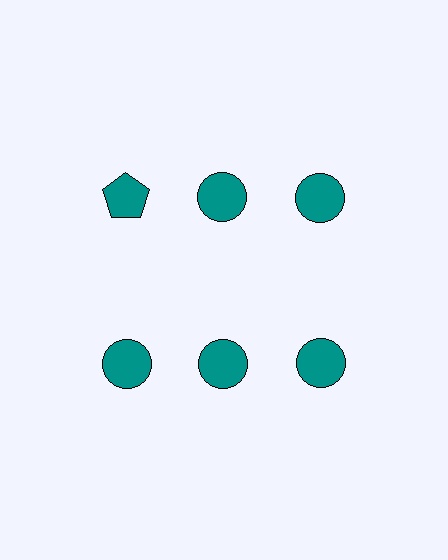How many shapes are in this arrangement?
There are 6 shapes arranged in a grid pattern.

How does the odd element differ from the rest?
It has a different shape: pentagon instead of circle.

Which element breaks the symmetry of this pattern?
The teal pentagon in the top row, leftmost column breaks the symmetry. All other shapes are teal circles.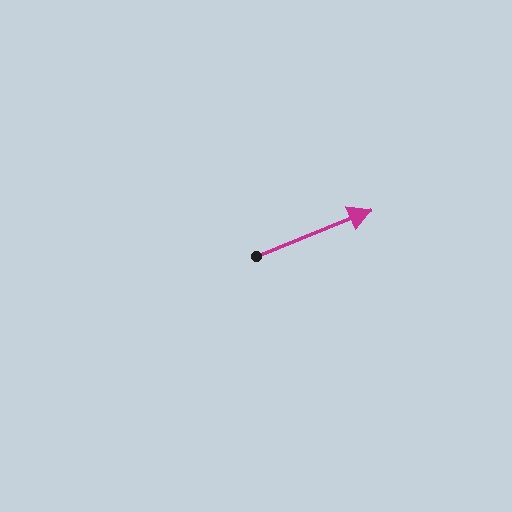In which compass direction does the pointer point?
East.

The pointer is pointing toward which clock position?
Roughly 2 o'clock.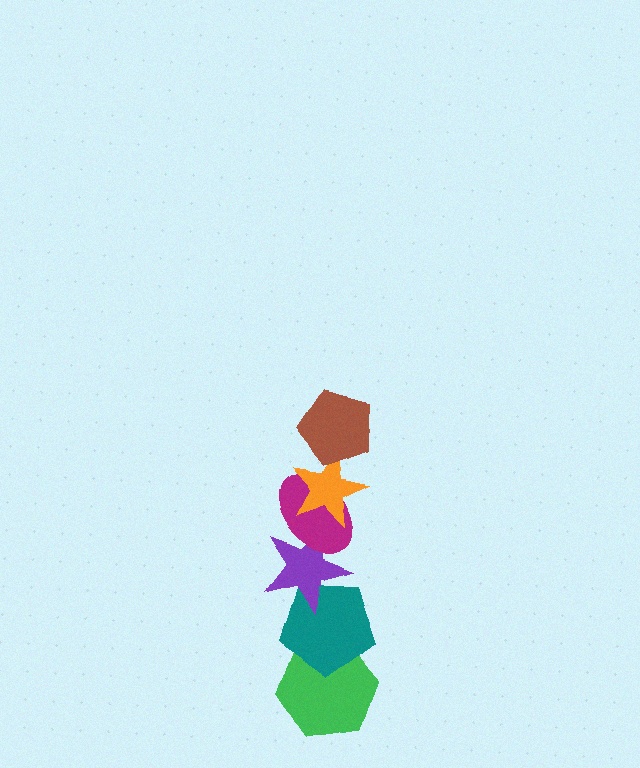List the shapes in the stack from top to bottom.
From top to bottom: the brown pentagon, the orange star, the magenta ellipse, the purple star, the teal pentagon, the green hexagon.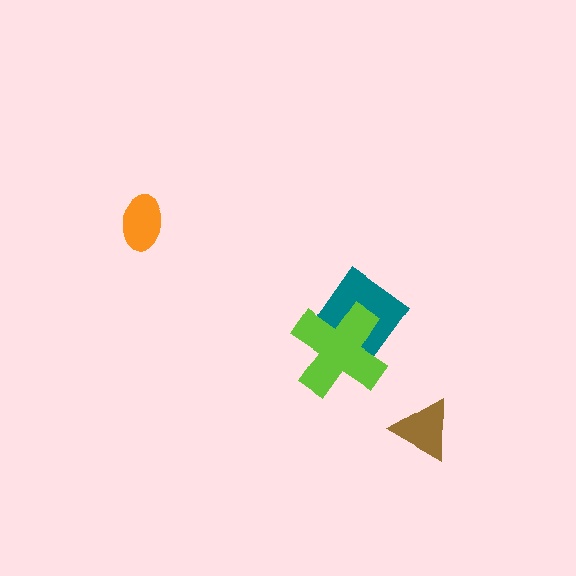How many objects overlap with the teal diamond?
1 object overlaps with the teal diamond.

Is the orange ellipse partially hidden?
No, no other shape covers it.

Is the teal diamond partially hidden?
Yes, it is partially covered by another shape.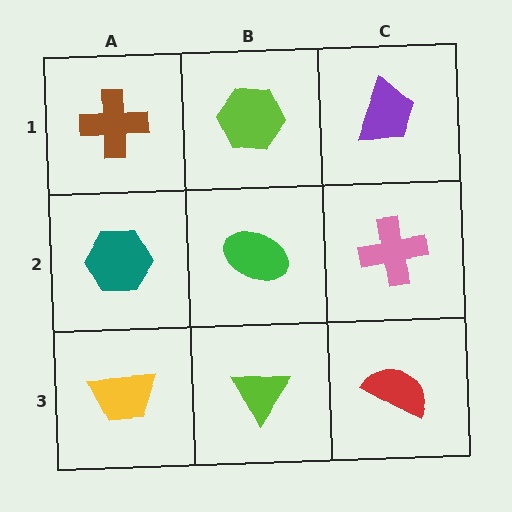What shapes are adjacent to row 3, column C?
A pink cross (row 2, column C), a lime triangle (row 3, column B).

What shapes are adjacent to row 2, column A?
A brown cross (row 1, column A), a yellow trapezoid (row 3, column A), a green ellipse (row 2, column B).